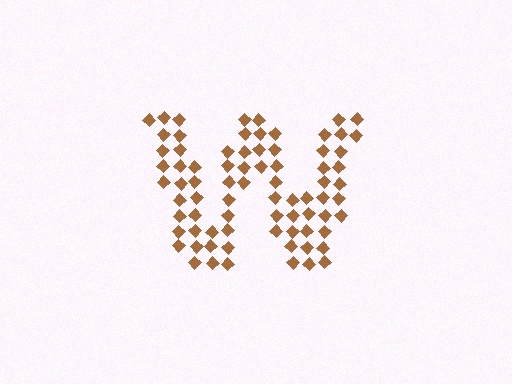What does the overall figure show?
The overall figure shows the letter W.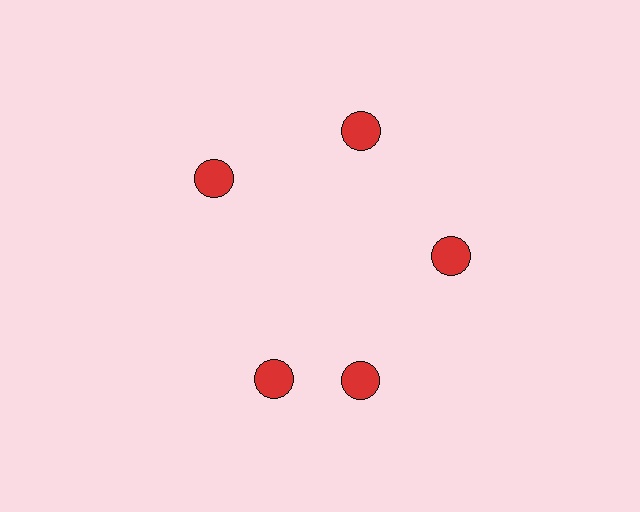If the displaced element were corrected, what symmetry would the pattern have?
It would have 5-fold rotational symmetry — the pattern would map onto itself every 72 degrees.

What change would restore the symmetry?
The symmetry would be restored by rotating it back into even spacing with its neighbors so that all 5 circles sit at equal angles and equal distance from the center.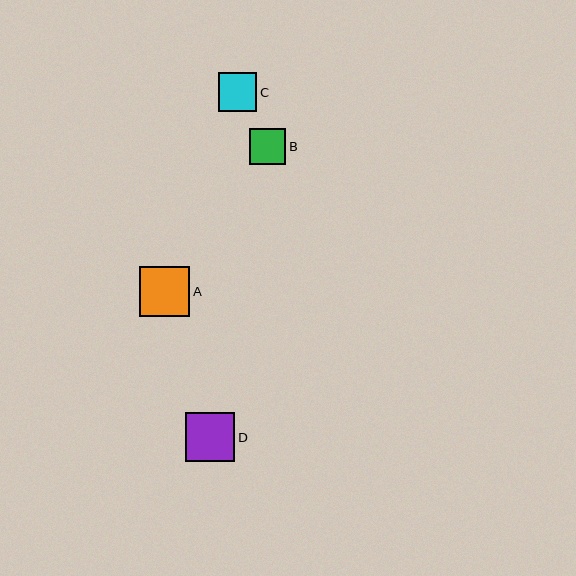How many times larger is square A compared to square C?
Square A is approximately 1.3 times the size of square C.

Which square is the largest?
Square A is the largest with a size of approximately 51 pixels.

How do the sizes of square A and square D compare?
Square A and square D are approximately the same size.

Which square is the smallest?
Square B is the smallest with a size of approximately 36 pixels.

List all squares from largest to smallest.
From largest to smallest: A, D, C, B.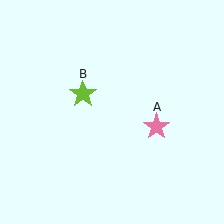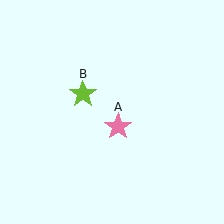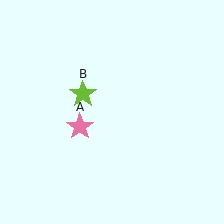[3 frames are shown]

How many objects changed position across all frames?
1 object changed position: pink star (object A).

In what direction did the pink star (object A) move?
The pink star (object A) moved left.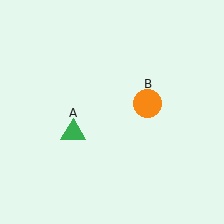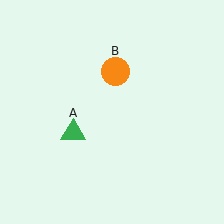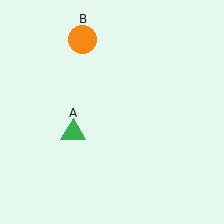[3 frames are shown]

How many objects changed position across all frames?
1 object changed position: orange circle (object B).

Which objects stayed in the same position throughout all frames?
Green triangle (object A) remained stationary.